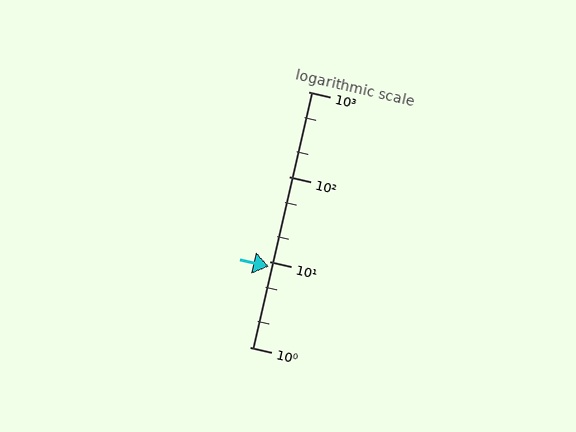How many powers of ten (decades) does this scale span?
The scale spans 3 decades, from 1 to 1000.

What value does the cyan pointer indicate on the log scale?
The pointer indicates approximately 8.9.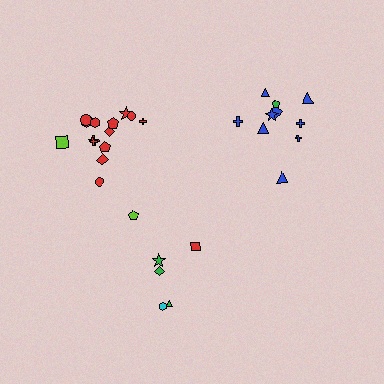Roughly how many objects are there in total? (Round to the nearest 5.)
Roughly 30 objects in total.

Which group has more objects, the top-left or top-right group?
The top-left group.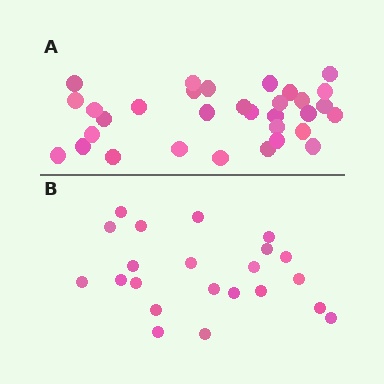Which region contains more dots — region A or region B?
Region A (the top region) has more dots.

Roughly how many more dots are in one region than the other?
Region A has roughly 10 or so more dots than region B.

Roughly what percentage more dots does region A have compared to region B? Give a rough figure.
About 45% more.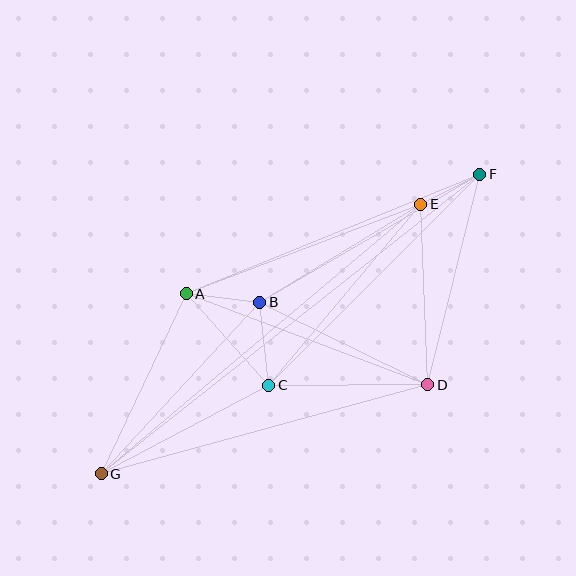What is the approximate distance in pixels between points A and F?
The distance between A and F is approximately 317 pixels.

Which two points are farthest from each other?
Points F and G are farthest from each other.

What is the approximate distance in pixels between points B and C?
The distance between B and C is approximately 84 pixels.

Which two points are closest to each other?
Points E and F are closest to each other.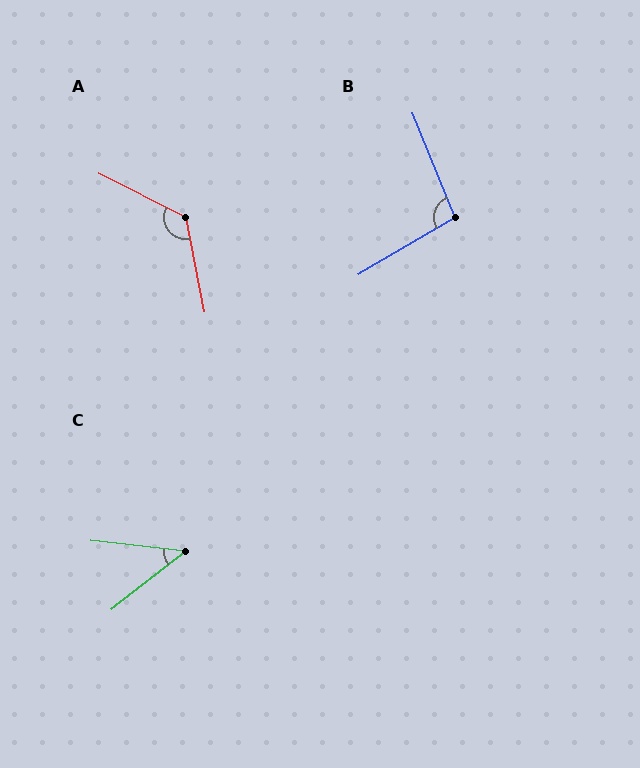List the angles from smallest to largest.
C (44°), B (99°), A (128°).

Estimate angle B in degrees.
Approximately 99 degrees.